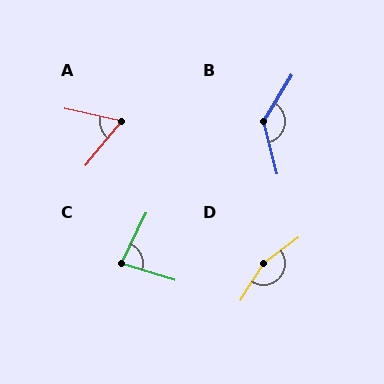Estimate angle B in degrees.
Approximately 134 degrees.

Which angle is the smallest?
A, at approximately 63 degrees.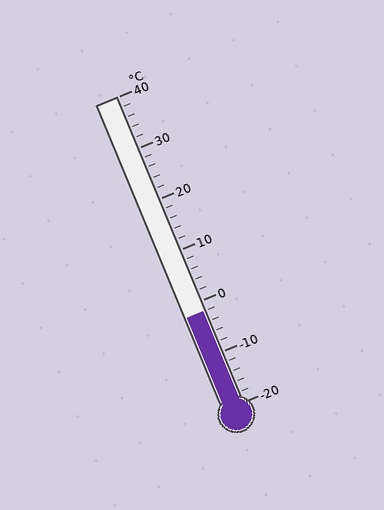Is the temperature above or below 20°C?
The temperature is below 20°C.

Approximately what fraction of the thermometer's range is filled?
The thermometer is filled to approximately 30% of its range.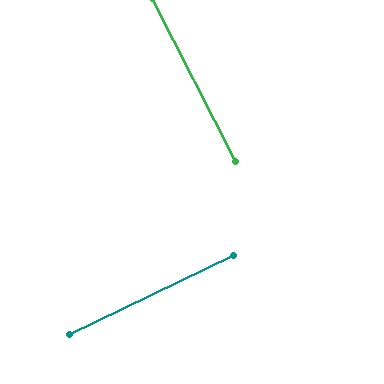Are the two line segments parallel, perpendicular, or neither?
Perpendicular — they meet at approximately 89°.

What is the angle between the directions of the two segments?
Approximately 89 degrees.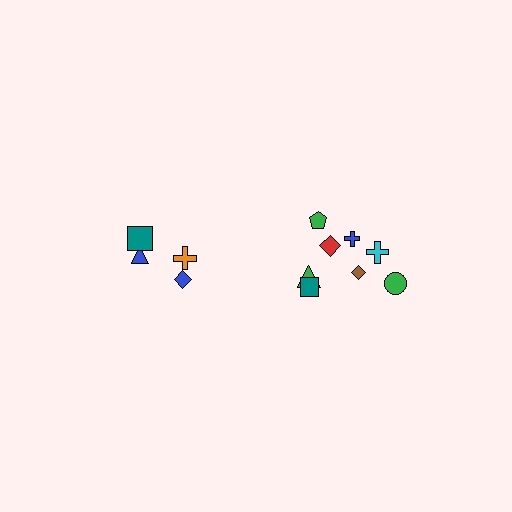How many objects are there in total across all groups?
There are 12 objects.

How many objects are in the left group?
There are 4 objects.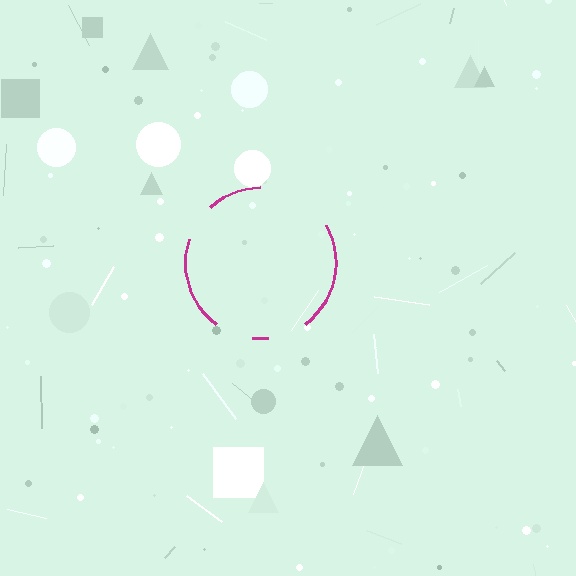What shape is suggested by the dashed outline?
The dashed outline suggests a circle.